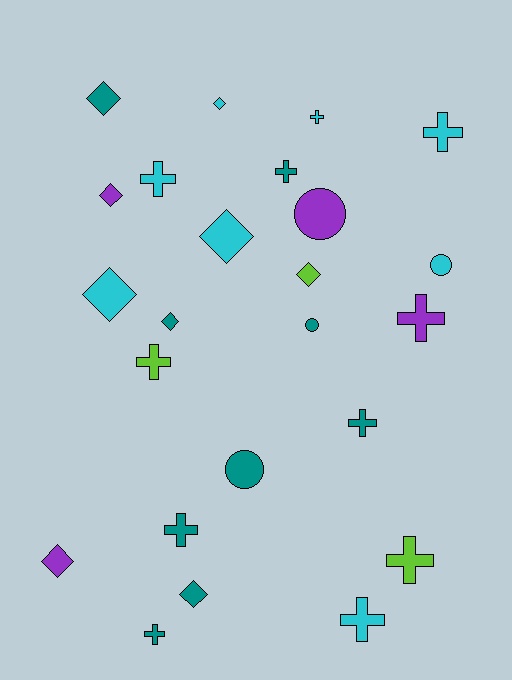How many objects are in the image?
There are 24 objects.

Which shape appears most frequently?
Cross, with 11 objects.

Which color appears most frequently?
Teal, with 9 objects.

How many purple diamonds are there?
There are 2 purple diamonds.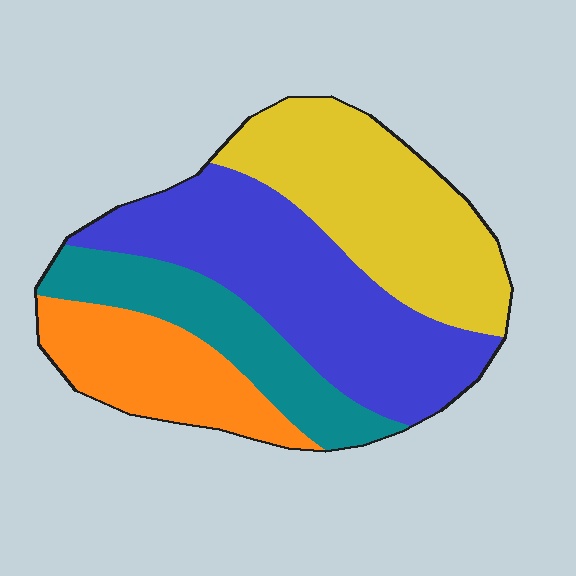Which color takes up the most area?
Blue, at roughly 35%.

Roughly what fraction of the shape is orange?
Orange takes up about one sixth (1/6) of the shape.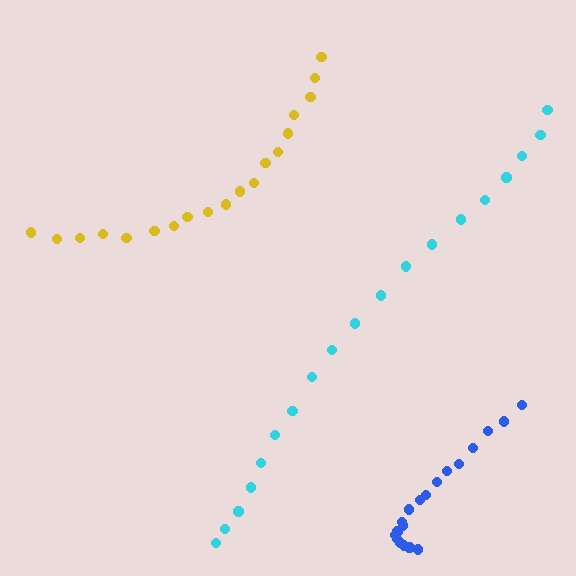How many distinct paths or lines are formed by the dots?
There are 3 distinct paths.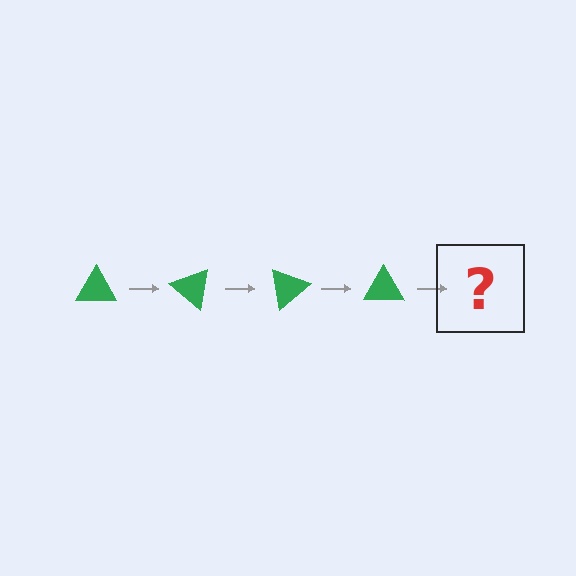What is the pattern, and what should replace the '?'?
The pattern is that the triangle rotates 40 degrees each step. The '?' should be a green triangle rotated 160 degrees.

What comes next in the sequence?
The next element should be a green triangle rotated 160 degrees.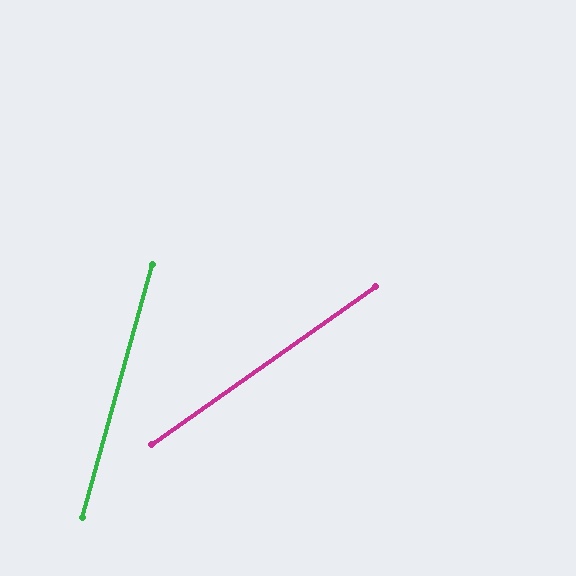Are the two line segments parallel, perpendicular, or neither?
Neither parallel nor perpendicular — they differ by about 39°.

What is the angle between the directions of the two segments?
Approximately 39 degrees.